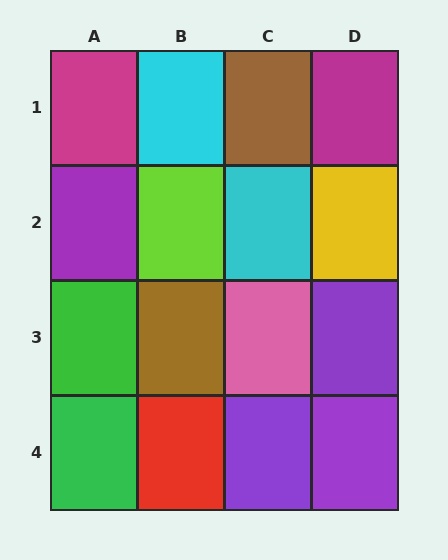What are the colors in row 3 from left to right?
Green, brown, pink, purple.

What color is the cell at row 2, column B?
Lime.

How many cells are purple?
4 cells are purple.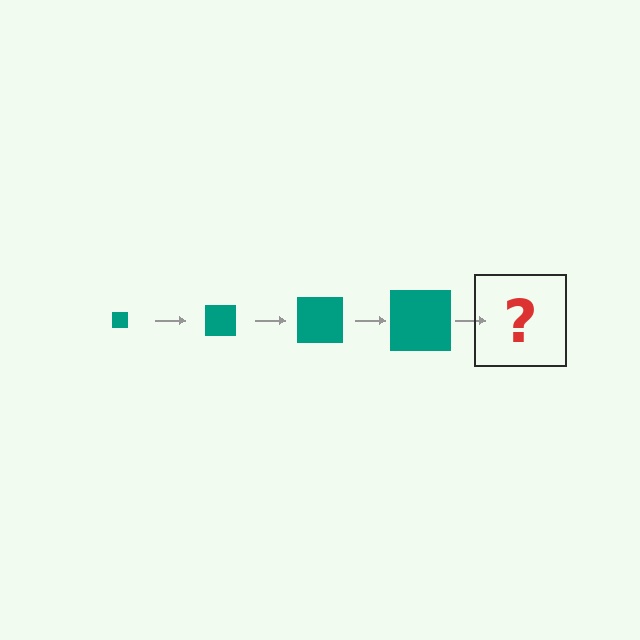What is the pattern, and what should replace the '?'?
The pattern is that the square gets progressively larger each step. The '?' should be a teal square, larger than the previous one.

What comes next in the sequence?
The next element should be a teal square, larger than the previous one.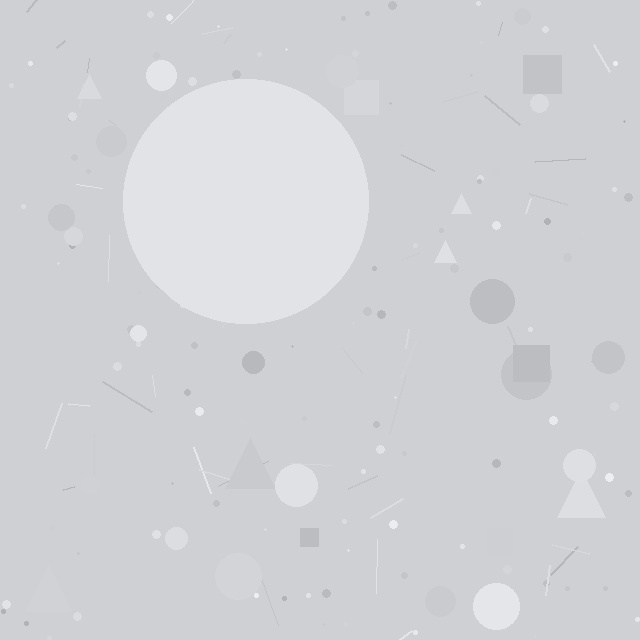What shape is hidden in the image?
A circle is hidden in the image.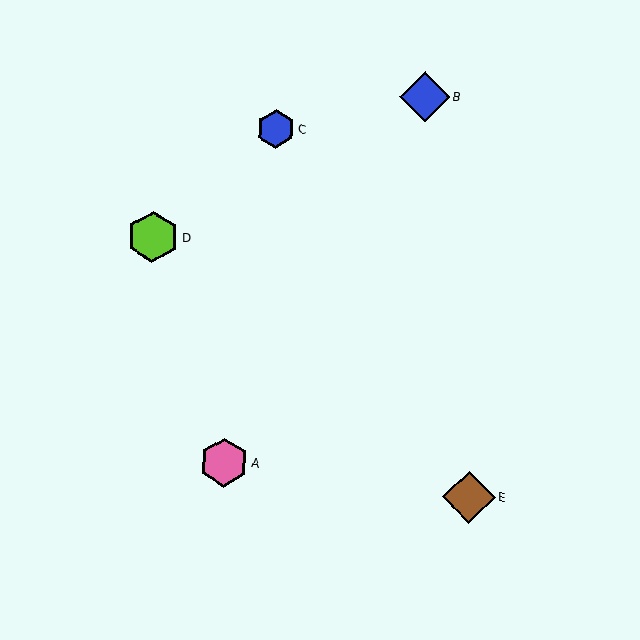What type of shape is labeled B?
Shape B is a blue diamond.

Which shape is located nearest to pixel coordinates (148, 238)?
The lime hexagon (labeled D) at (153, 237) is nearest to that location.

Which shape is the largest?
The brown diamond (labeled E) is the largest.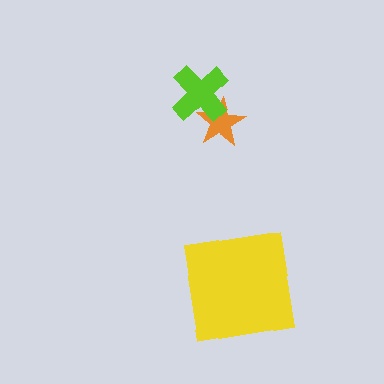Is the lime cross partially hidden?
No, no other shape covers it.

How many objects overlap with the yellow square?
0 objects overlap with the yellow square.